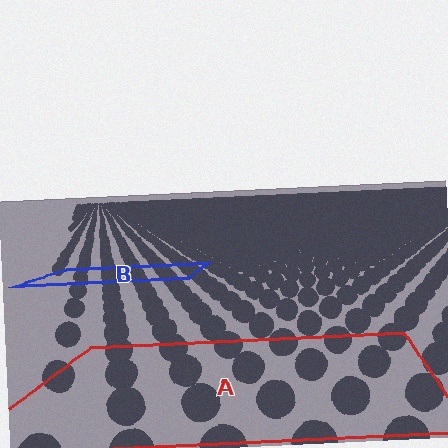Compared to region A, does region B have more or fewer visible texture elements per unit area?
Region B has more texture elements per unit area — they are packed more densely because it is farther away.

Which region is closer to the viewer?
Region A is closer. The texture elements there are larger and more spread out.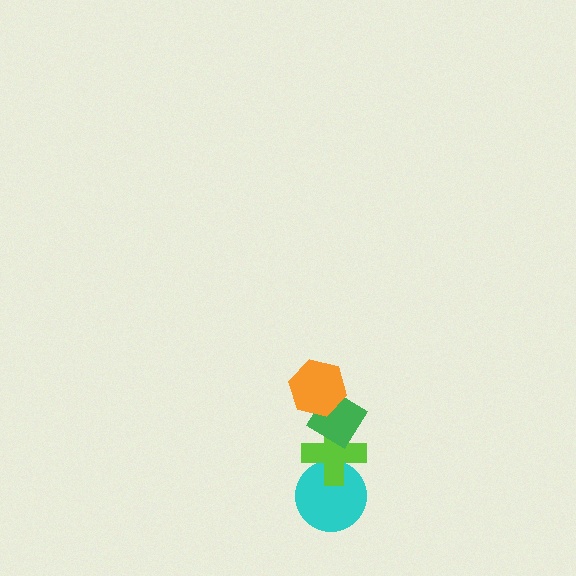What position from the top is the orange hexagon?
The orange hexagon is 1st from the top.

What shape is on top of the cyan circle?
The lime cross is on top of the cyan circle.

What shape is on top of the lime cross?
The green diamond is on top of the lime cross.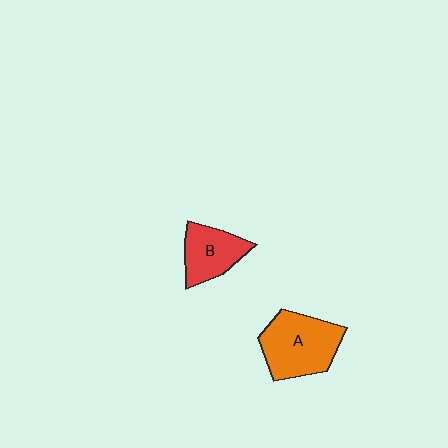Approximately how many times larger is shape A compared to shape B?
Approximately 1.5 times.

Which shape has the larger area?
Shape A (orange).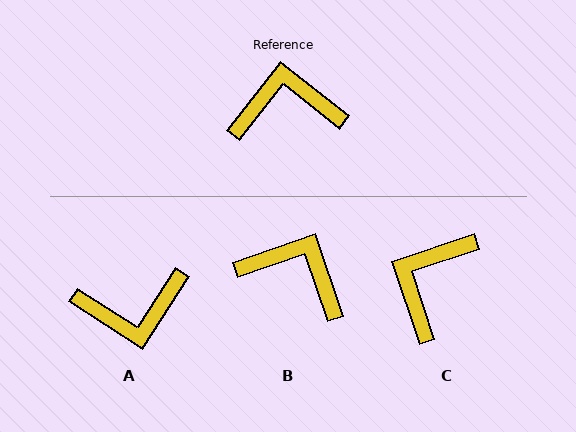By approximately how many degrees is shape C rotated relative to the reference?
Approximately 57 degrees counter-clockwise.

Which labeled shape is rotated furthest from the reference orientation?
A, about 174 degrees away.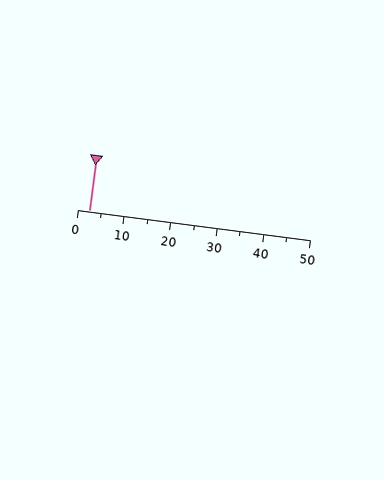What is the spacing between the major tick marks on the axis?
The major ticks are spaced 10 apart.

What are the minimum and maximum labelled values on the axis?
The axis runs from 0 to 50.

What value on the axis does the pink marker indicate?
The marker indicates approximately 2.5.